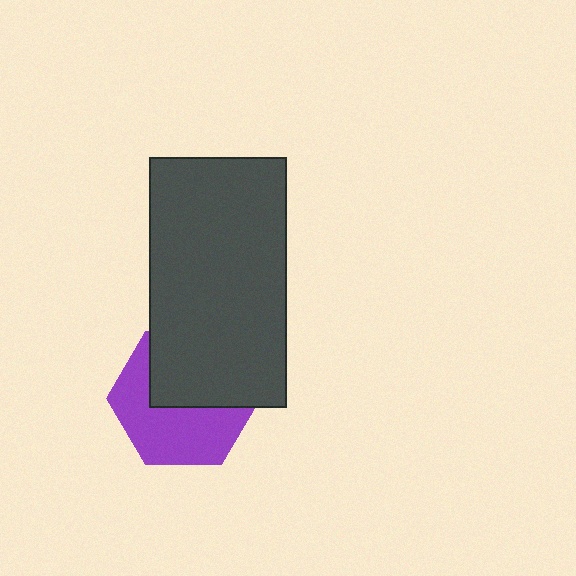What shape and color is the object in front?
The object in front is a dark gray rectangle.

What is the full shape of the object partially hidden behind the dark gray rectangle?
The partially hidden object is a purple hexagon.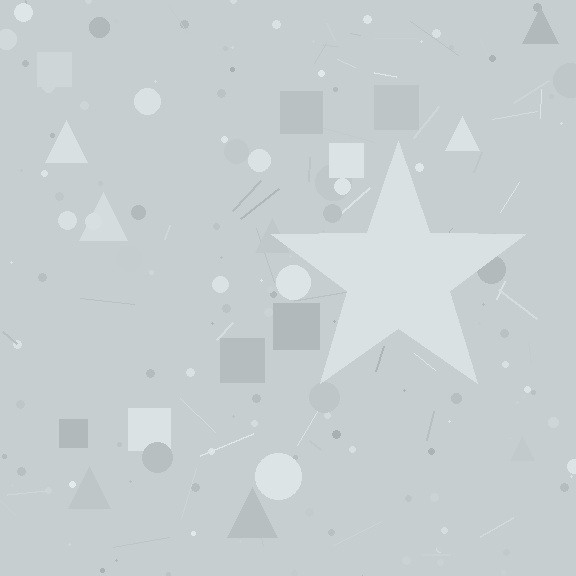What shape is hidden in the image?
A star is hidden in the image.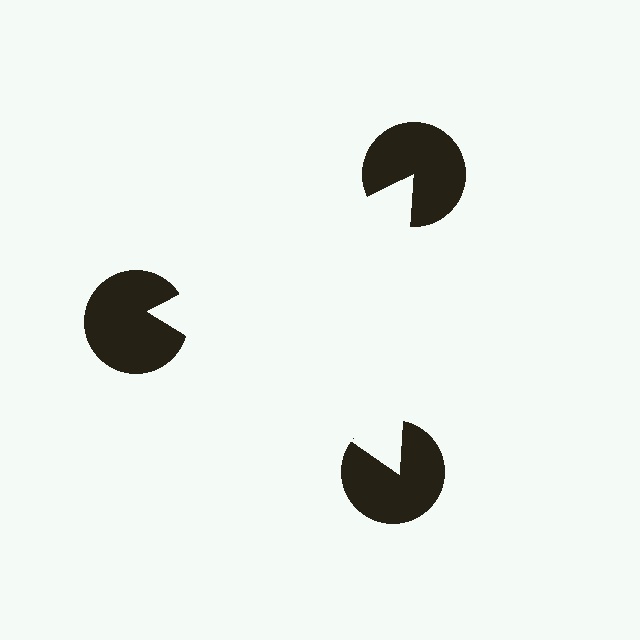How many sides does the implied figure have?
3 sides.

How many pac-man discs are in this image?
There are 3 — one at each vertex of the illusory triangle.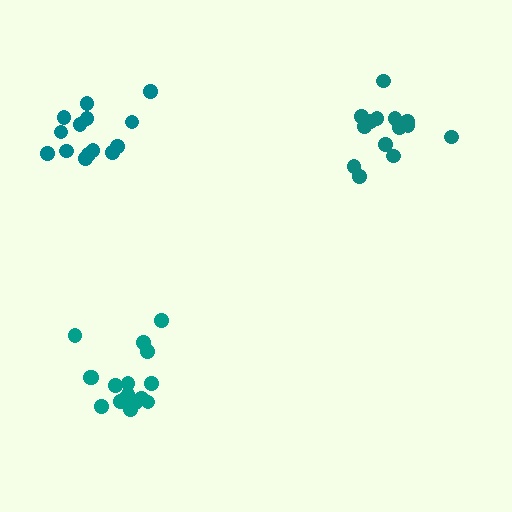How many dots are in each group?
Group 1: 14 dots, Group 2: 17 dots, Group 3: 14 dots (45 total).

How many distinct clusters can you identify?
There are 3 distinct clusters.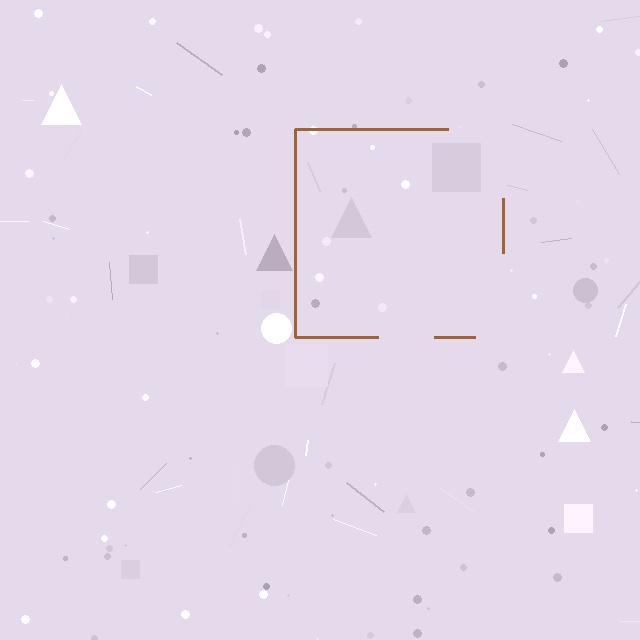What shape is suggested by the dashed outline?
The dashed outline suggests a square.